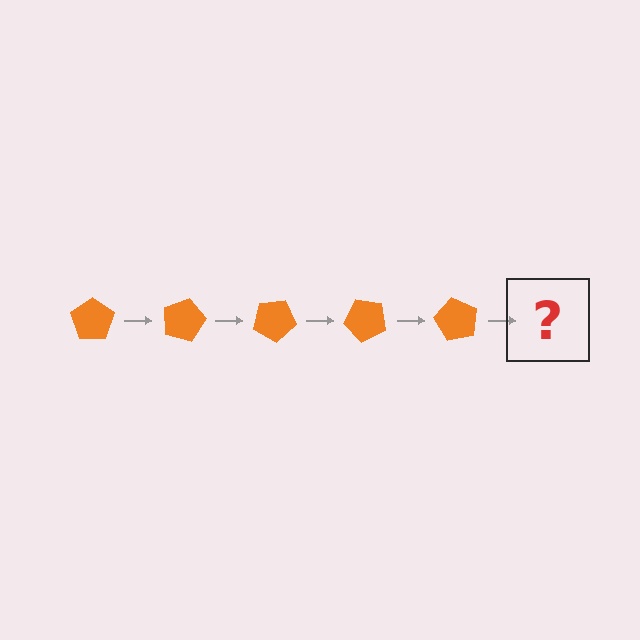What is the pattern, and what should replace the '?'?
The pattern is that the pentagon rotates 15 degrees each step. The '?' should be an orange pentagon rotated 75 degrees.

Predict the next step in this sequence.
The next step is an orange pentagon rotated 75 degrees.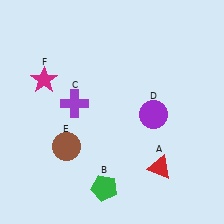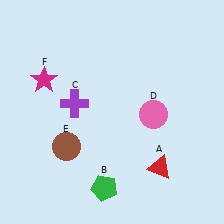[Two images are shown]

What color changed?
The circle (D) changed from purple in Image 1 to pink in Image 2.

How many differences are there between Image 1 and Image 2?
There is 1 difference between the two images.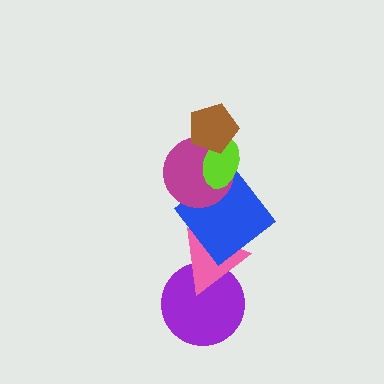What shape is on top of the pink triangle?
The blue diamond is on top of the pink triangle.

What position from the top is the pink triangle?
The pink triangle is 5th from the top.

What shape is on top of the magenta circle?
The lime ellipse is on top of the magenta circle.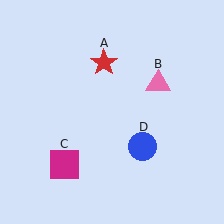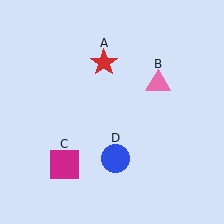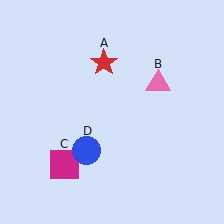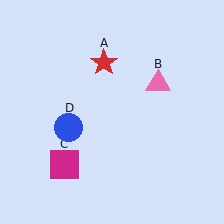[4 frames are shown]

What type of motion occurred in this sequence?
The blue circle (object D) rotated clockwise around the center of the scene.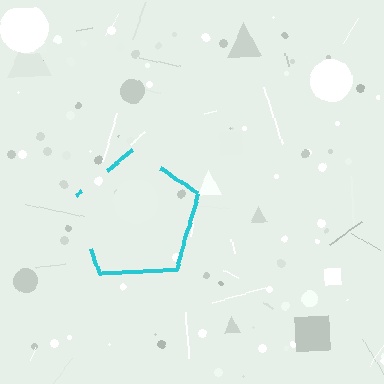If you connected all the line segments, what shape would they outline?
They would outline a pentagon.